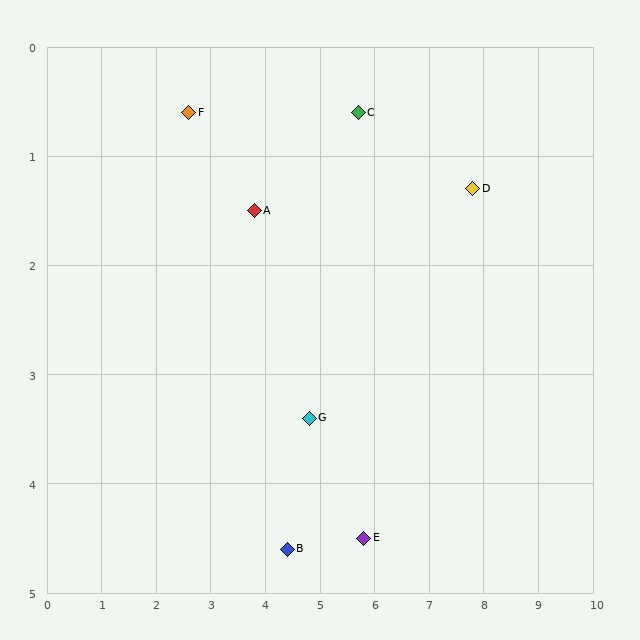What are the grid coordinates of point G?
Point G is at approximately (4.8, 3.4).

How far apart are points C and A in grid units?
Points C and A are about 2.1 grid units apart.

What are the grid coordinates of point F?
Point F is at approximately (2.6, 0.6).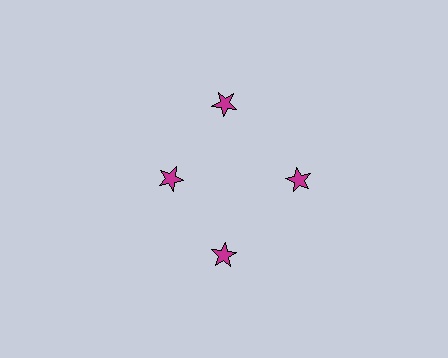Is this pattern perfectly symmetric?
No. The 4 magenta stars are arranged in a ring, but one element near the 9 o'clock position is pulled inward toward the center, breaking the 4-fold rotational symmetry.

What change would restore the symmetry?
The symmetry would be restored by moving it outward, back onto the ring so that all 4 stars sit at equal angles and equal distance from the center.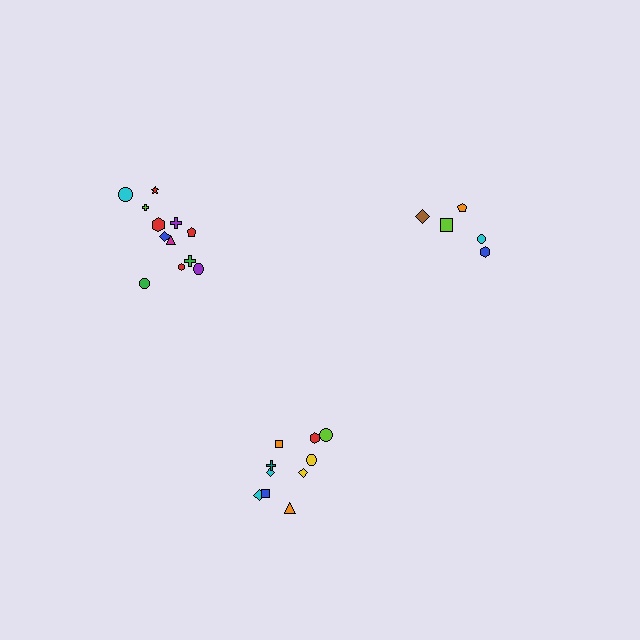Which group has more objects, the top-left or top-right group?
The top-left group.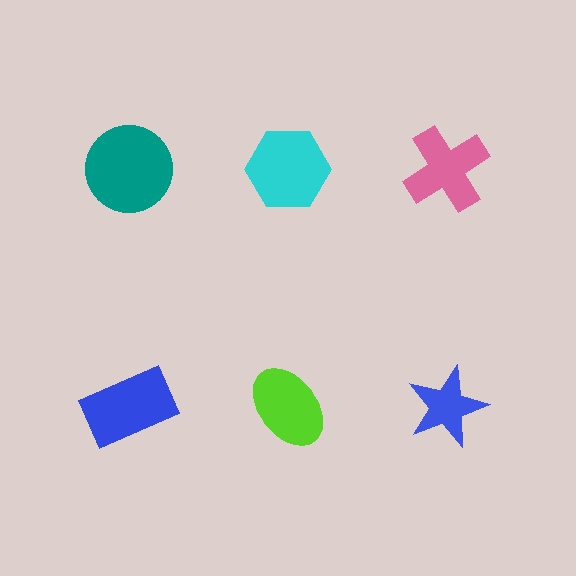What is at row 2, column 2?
A lime ellipse.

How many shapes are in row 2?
3 shapes.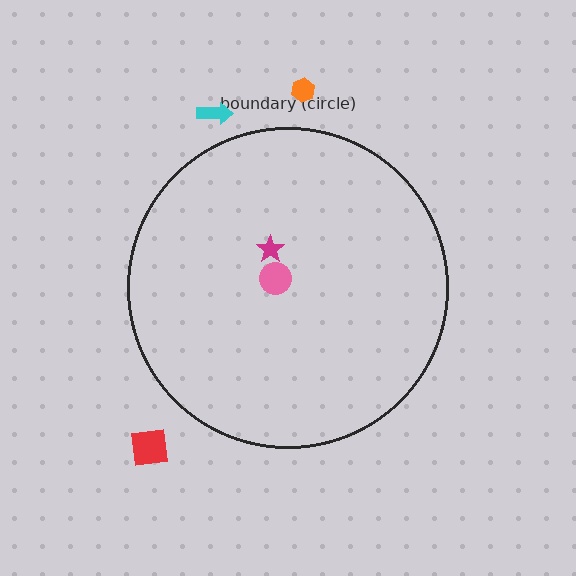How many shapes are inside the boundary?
2 inside, 3 outside.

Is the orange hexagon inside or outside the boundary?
Outside.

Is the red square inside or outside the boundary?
Outside.